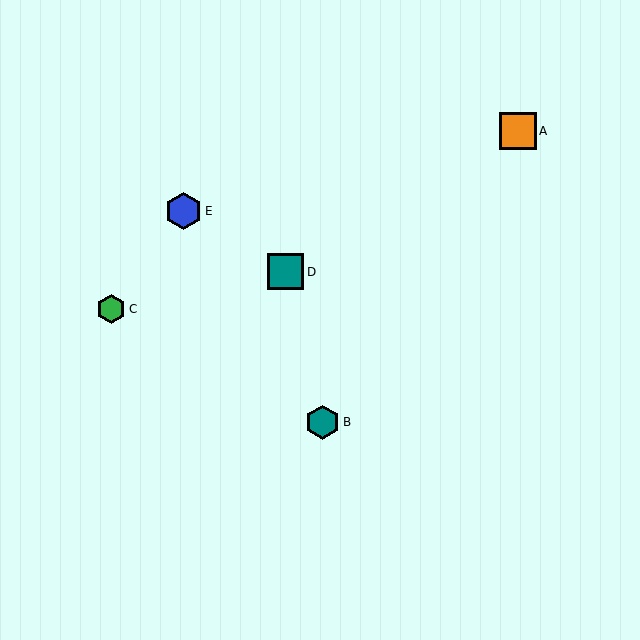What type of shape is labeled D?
Shape D is a teal square.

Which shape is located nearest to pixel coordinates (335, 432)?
The teal hexagon (labeled B) at (322, 422) is nearest to that location.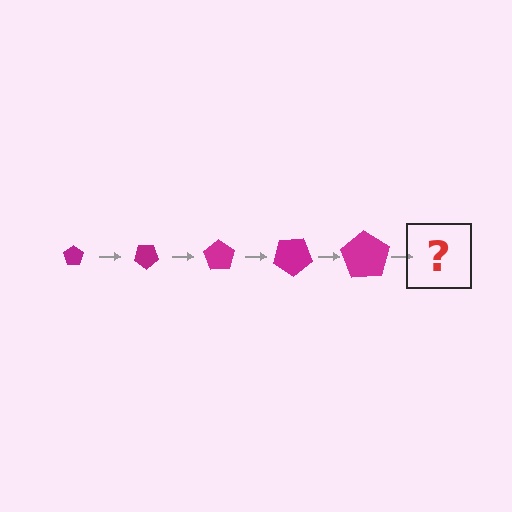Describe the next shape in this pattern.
It should be a pentagon, larger than the previous one and rotated 175 degrees from the start.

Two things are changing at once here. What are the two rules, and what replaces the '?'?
The two rules are that the pentagon grows larger each step and it rotates 35 degrees each step. The '?' should be a pentagon, larger than the previous one and rotated 175 degrees from the start.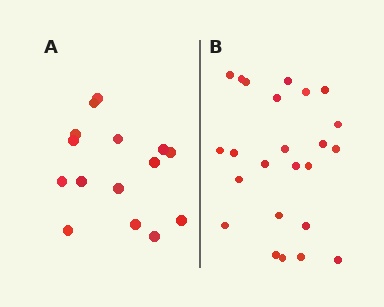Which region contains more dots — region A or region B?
Region B (the right region) has more dots.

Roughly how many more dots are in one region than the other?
Region B has roughly 8 or so more dots than region A.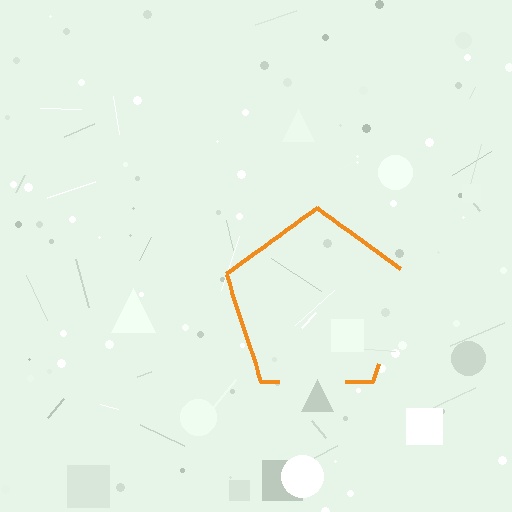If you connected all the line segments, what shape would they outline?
They would outline a pentagon.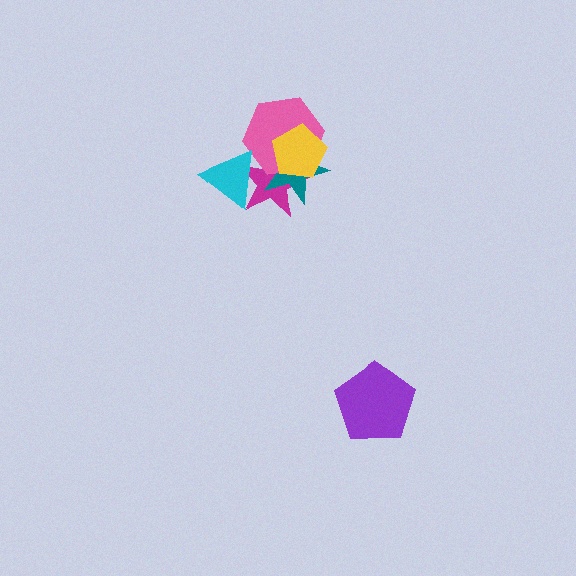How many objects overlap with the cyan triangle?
2 objects overlap with the cyan triangle.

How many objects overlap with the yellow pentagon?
3 objects overlap with the yellow pentagon.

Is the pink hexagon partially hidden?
Yes, it is partially covered by another shape.